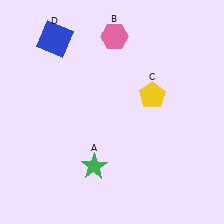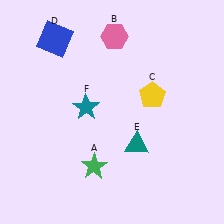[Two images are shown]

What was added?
A teal triangle (E), a teal star (F) were added in Image 2.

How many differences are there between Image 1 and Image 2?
There are 2 differences between the two images.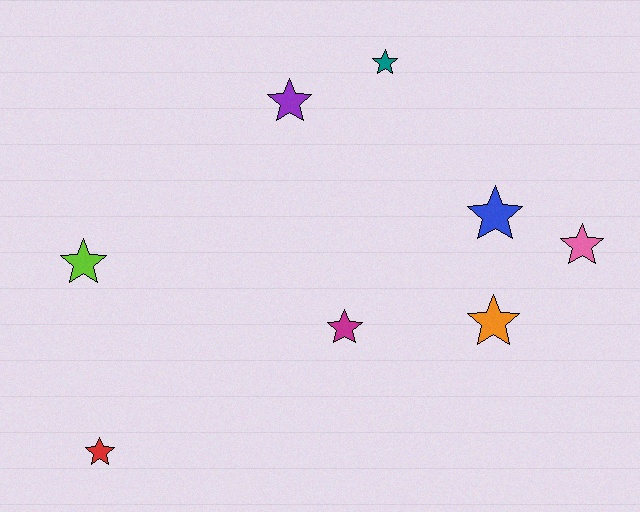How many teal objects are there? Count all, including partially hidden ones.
There is 1 teal object.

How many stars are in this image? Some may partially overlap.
There are 8 stars.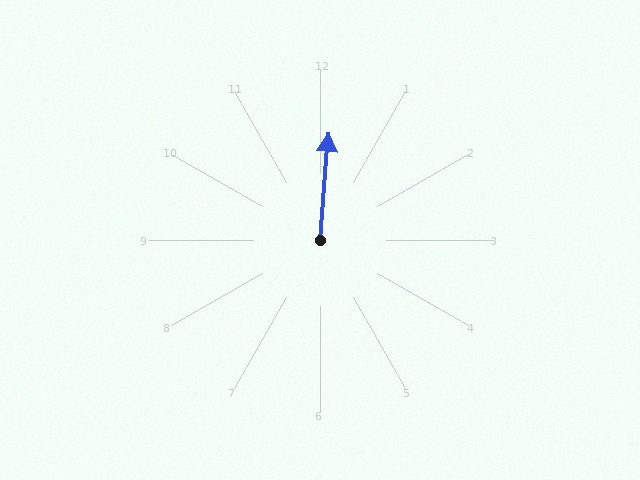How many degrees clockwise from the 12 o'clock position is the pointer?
Approximately 4 degrees.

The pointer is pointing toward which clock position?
Roughly 12 o'clock.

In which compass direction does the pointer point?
North.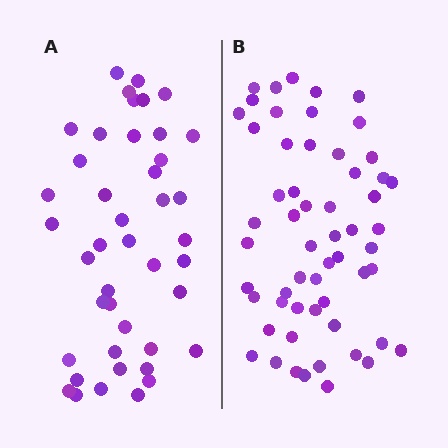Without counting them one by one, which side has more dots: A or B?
Region B (the right region) has more dots.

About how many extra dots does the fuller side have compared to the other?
Region B has approximately 15 more dots than region A.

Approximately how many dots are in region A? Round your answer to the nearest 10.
About 40 dots. (The exact count is 43, which rounds to 40.)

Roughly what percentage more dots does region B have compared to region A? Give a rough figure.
About 35% more.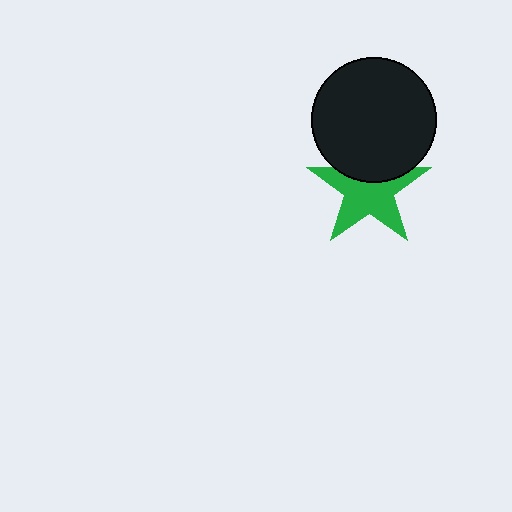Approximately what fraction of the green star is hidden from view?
Roughly 32% of the green star is hidden behind the black circle.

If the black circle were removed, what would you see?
You would see the complete green star.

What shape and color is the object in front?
The object in front is a black circle.